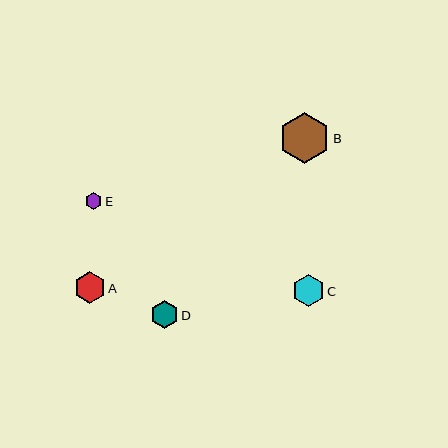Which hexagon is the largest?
Hexagon B is the largest with a size of approximately 51 pixels.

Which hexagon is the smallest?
Hexagon E is the smallest with a size of approximately 17 pixels.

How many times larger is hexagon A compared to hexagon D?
Hexagon A is approximately 1.1 times the size of hexagon D.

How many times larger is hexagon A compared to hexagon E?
Hexagon A is approximately 1.9 times the size of hexagon E.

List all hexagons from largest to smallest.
From largest to smallest: B, C, A, D, E.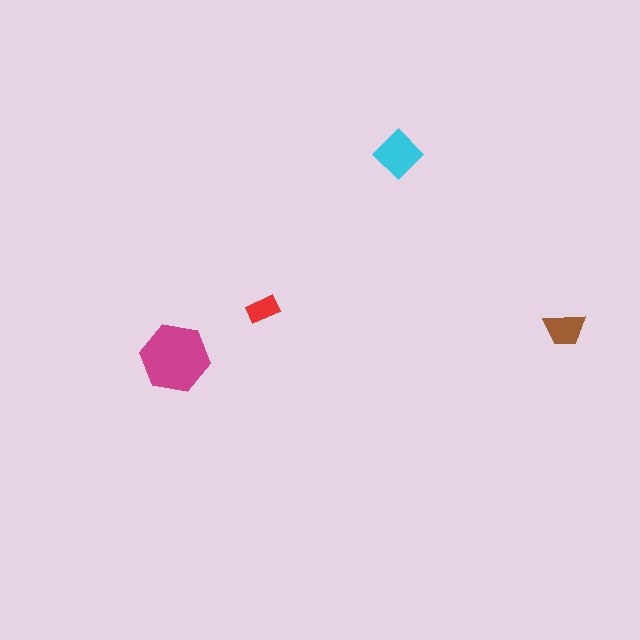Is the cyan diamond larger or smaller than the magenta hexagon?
Smaller.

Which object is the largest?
The magenta hexagon.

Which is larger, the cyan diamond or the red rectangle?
The cyan diamond.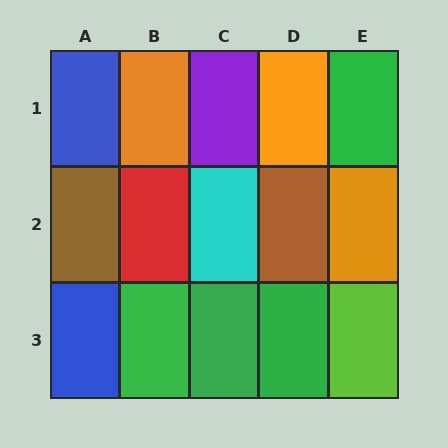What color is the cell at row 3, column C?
Green.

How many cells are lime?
1 cell is lime.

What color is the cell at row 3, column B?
Green.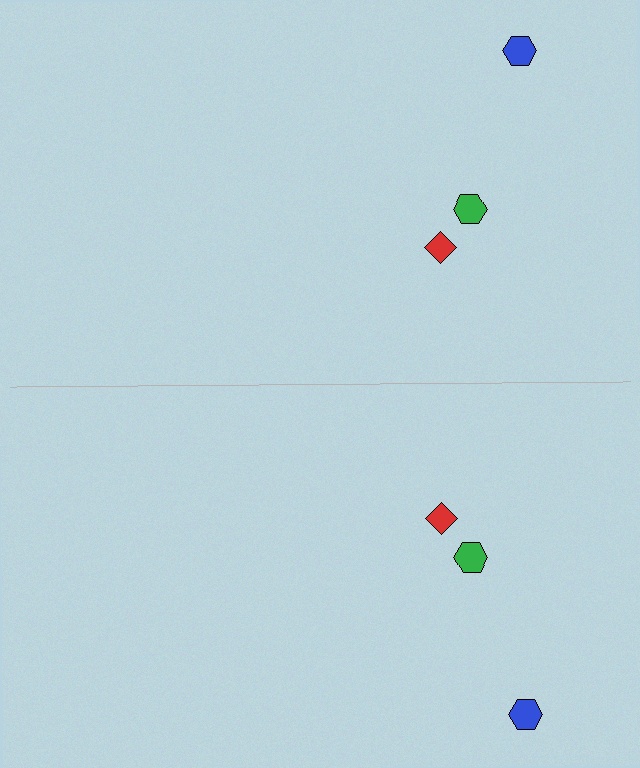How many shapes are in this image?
There are 6 shapes in this image.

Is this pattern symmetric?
Yes, this pattern has bilateral (reflection) symmetry.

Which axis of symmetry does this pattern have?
The pattern has a horizontal axis of symmetry running through the center of the image.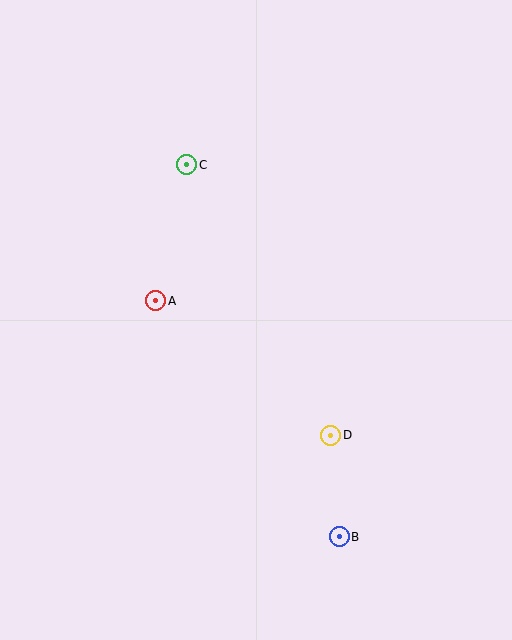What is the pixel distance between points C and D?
The distance between C and D is 306 pixels.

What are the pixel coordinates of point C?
Point C is at (187, 165).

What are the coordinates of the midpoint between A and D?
The midpoint between A and D is at (243, 368).